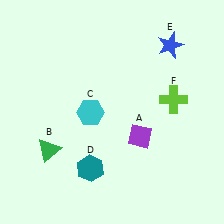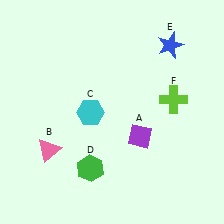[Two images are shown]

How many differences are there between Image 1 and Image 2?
There are 2 differences between the two images.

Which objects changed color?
B changed from green to pink. D changed from teal to green.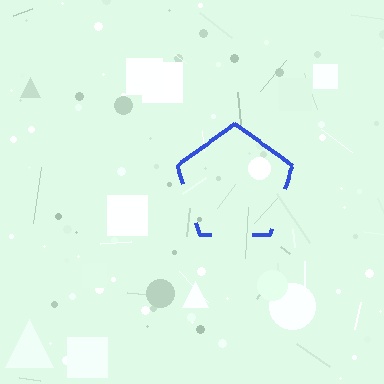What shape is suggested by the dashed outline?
The dashed outline suggests a pentagon.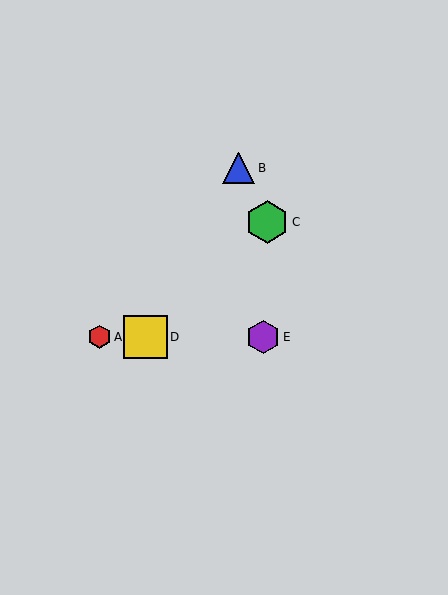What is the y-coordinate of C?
Object C is at y≈222.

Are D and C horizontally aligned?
No, D is at y≈337 and C is at y≈222.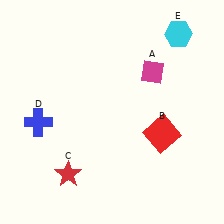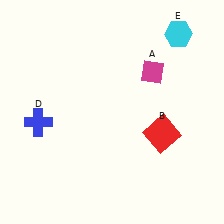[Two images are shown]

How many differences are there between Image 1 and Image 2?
There is 1 difference between the two images.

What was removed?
The red star (C) was removed in Image 2.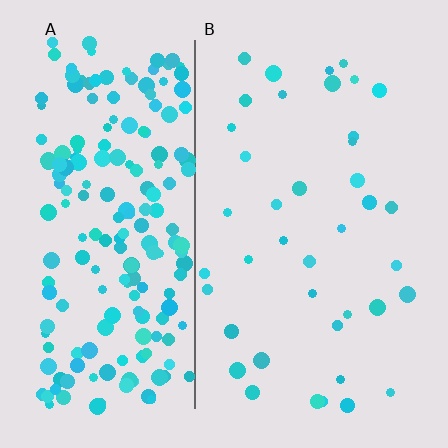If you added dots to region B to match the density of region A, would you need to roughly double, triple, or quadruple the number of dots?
Approximately quadruple.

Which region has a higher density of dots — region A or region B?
A (the left).